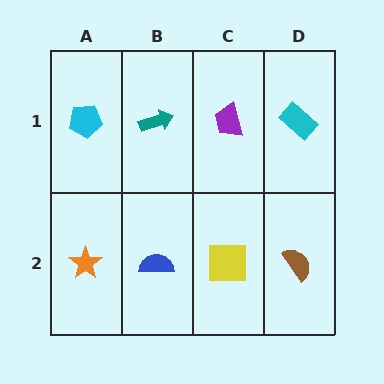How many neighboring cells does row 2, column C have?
3.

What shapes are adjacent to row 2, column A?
A cyan pentagon (row 1, column A), a blue semicircle (row 2, column B).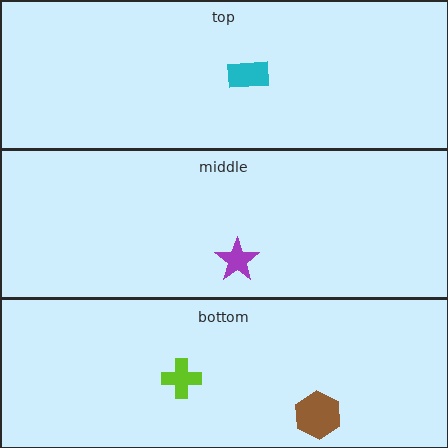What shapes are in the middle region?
The purple star.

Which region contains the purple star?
The middle region.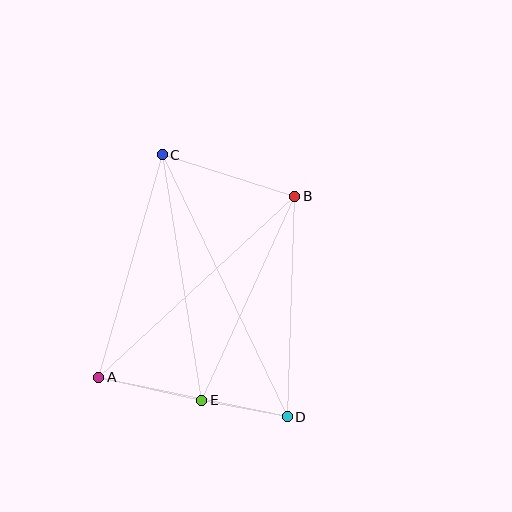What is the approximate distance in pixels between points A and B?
The distance between A and B is approximately 267 pixels.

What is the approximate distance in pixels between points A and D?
The distance between A and D is approximately 193 pixels.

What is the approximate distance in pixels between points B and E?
The distance between B and E is approximately 224 pixels.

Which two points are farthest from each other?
Points C and D are farthest from each other.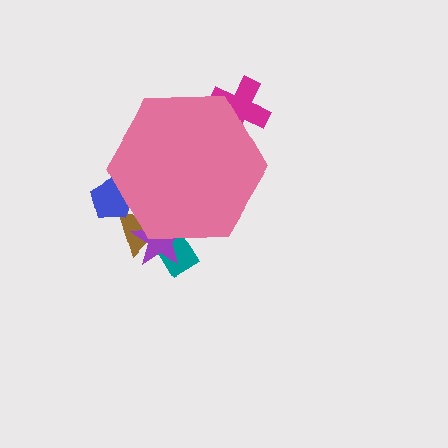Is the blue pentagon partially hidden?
Yes, the blue pentagon is partially hidden behind the pink hexagon.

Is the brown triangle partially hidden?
Yes, the brown triangle is partially hidden behind the pink hexagon.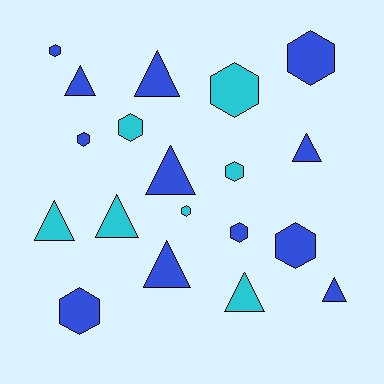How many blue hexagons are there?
There are 6 blue hexagons.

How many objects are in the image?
There are 19 objects.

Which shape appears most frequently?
Hexagon, with 10 objects.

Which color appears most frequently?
Blue, with 12 objects.